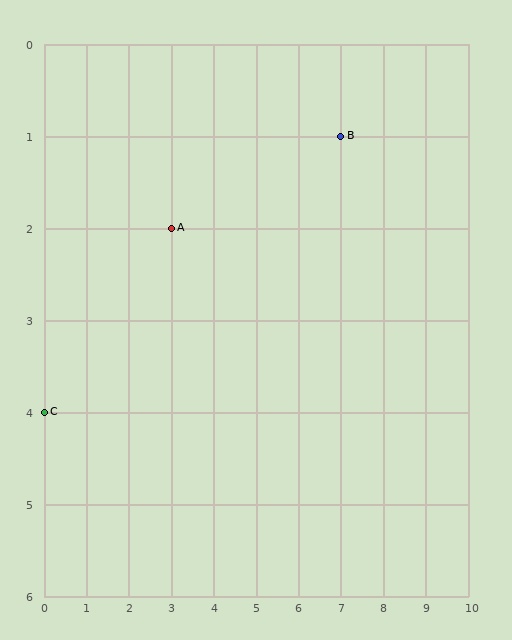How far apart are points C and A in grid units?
Points C and A are 3 columns and 2 rows apart (about 3.6 grid units diagonally).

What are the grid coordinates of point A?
Point A is at grid coordinates (3, 2).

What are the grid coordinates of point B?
Point B is at grid coordinates (7, 1).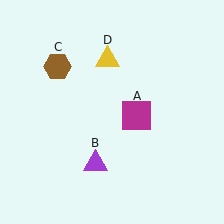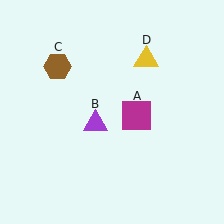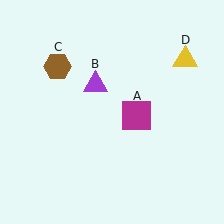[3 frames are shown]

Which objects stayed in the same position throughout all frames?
Magenta square (object A) and brown hexagon (object C) remained stationary.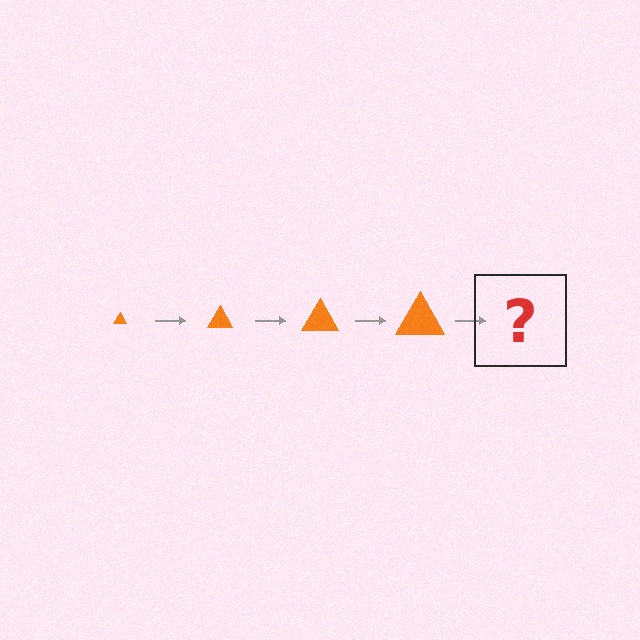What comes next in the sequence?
The next element should be an orange triangle, larger than the previous one.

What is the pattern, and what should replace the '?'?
The pattern is that the triangle gets progressively larger each step. The '?' should be an orange triangle, larger than the previous one.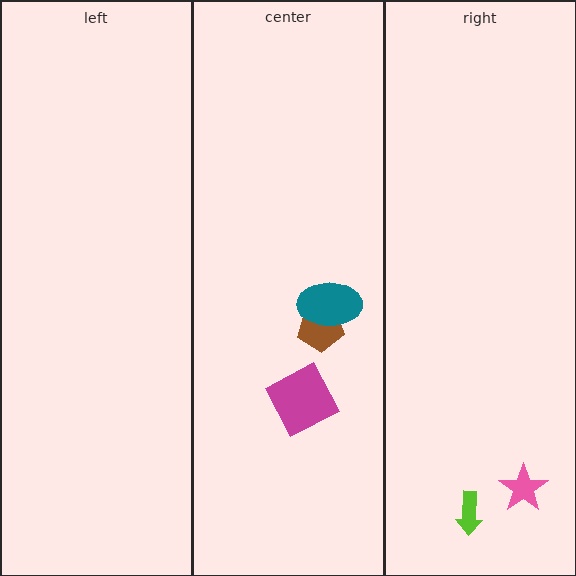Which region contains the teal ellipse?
The center region.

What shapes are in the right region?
The pink star, the lime arrow.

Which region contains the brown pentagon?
The center region.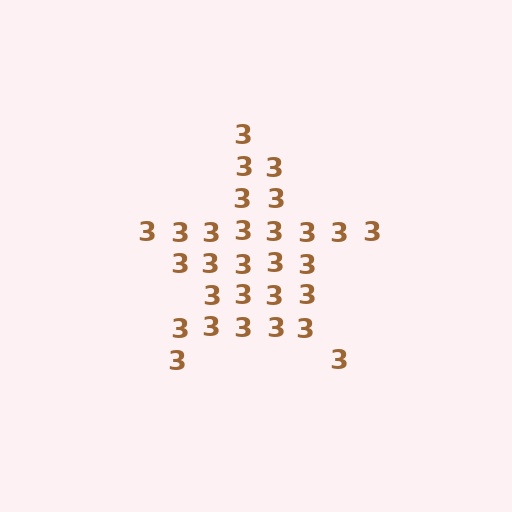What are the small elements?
The small elements are digit 3's.